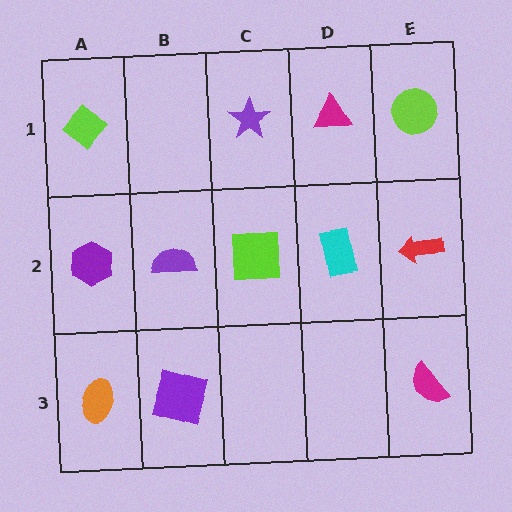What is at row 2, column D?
A cyan rectangle.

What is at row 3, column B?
A purple square.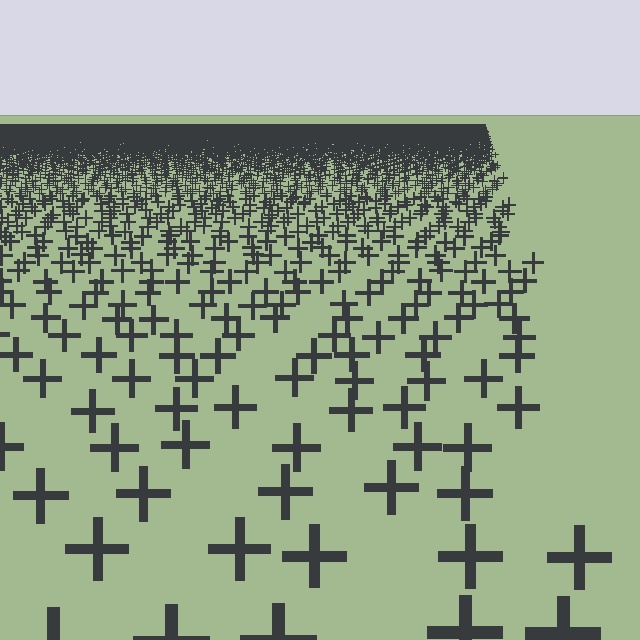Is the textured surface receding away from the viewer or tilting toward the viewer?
The surface is receding away from the viewer. Texture elements get smaller and denser toward the top.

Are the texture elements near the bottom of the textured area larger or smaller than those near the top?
Larger. Near the bottom, elements are closer to the viewer and appear at a bigger on-screen size.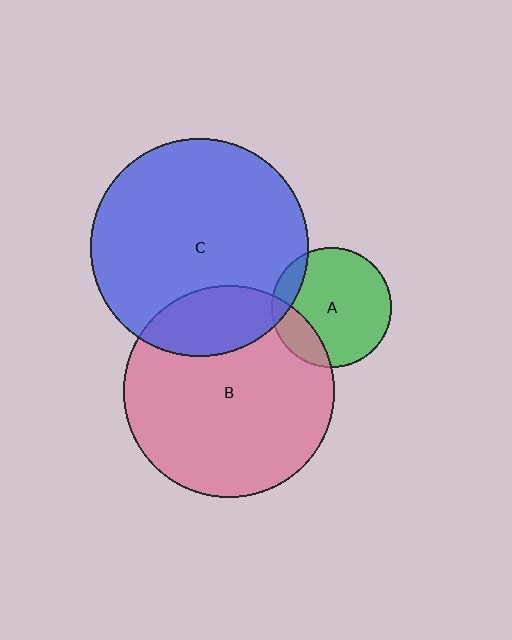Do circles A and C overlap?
Yes.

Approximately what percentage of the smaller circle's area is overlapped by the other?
Approximately 10%.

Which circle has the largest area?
Circle C (blue).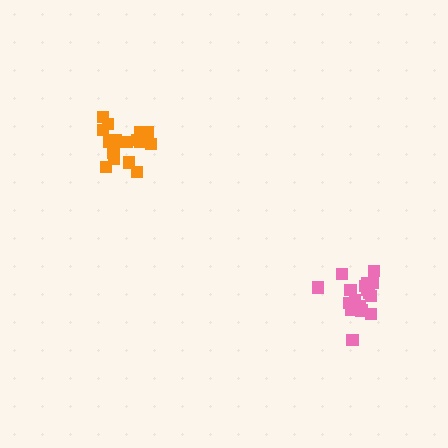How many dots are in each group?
Group 1: 17 dots, Group 2: 18 dots (35 total).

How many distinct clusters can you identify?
There are 2 distinct clusters.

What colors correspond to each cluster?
The clusters are colored: pink, orange.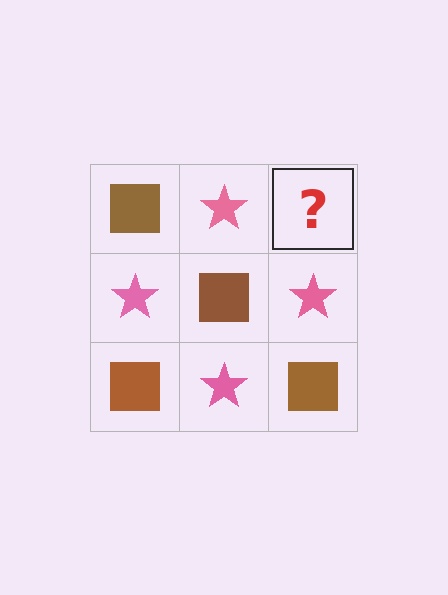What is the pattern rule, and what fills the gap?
The rule is that it alternates brown square and pink star in a checkerboard pattern. The gap should be filled with a brown square.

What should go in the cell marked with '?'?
The missing cell should contain a brown square.